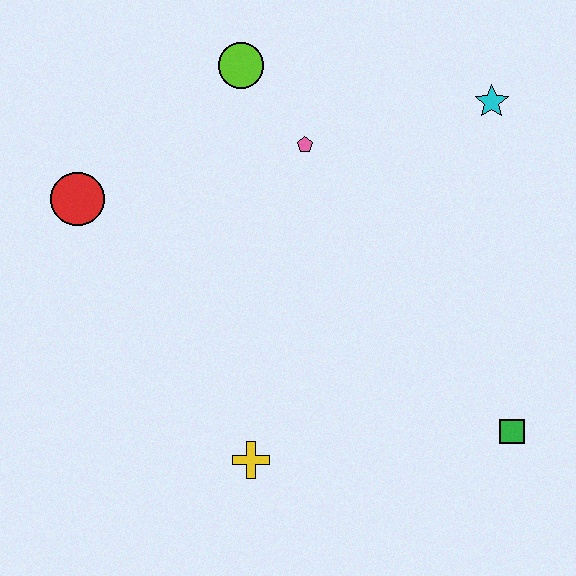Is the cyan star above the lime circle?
No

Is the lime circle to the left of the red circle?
No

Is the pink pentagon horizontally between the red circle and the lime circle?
No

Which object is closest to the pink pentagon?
The lime circle is closest to the pink pentagon.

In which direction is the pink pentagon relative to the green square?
The pink pentagon is above the green square.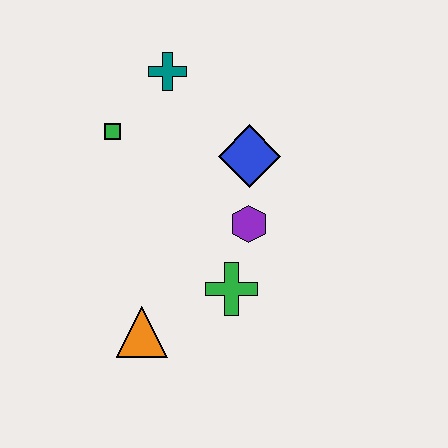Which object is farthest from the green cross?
The teal cross is farthest from the green cross.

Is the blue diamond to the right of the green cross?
Yes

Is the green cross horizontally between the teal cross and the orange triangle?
No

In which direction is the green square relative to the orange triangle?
The green square is above the orange triangle.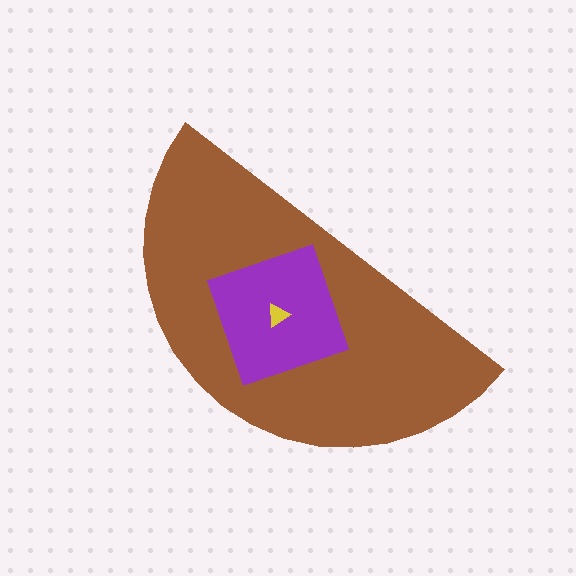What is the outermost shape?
The brown semicircle.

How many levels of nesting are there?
3.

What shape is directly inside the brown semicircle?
The purple square.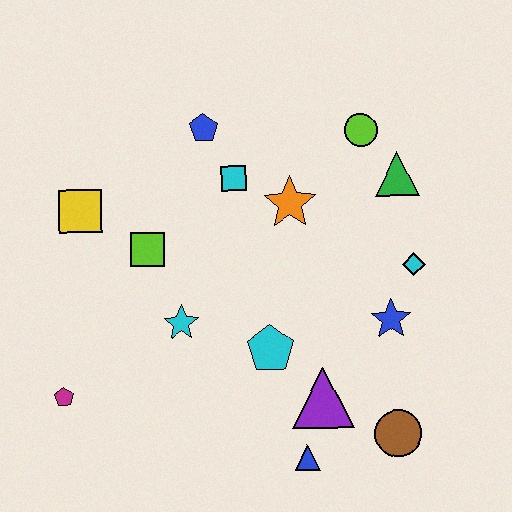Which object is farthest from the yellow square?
The brown circle is farthest from the yellow square.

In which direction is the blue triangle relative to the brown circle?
The blue triangle is to the left of the brown circle.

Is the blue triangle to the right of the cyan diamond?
No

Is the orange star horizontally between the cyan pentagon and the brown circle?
Yes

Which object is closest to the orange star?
The cyan square is closest to the orange star.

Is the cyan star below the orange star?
Yes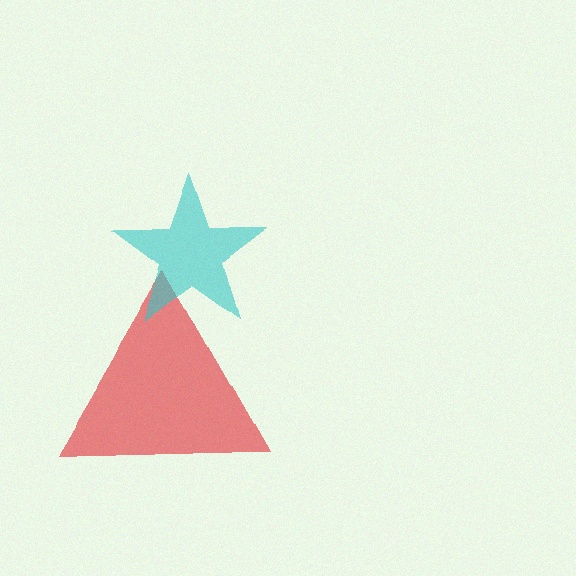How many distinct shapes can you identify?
There are 2 distinct shapes: a red triangle, a cyan star.